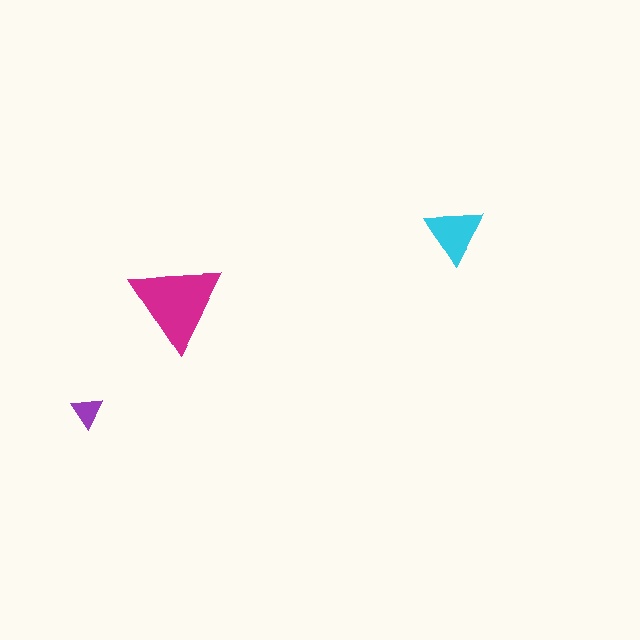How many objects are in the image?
There are 3 objects in the image.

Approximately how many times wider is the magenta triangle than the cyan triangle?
About 1.5 times wider.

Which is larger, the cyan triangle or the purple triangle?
The cyan one.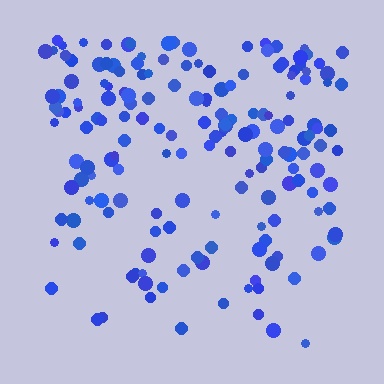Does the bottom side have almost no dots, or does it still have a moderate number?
Still a moderate number, just noticeably fewer than the top.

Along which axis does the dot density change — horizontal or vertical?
Vertical.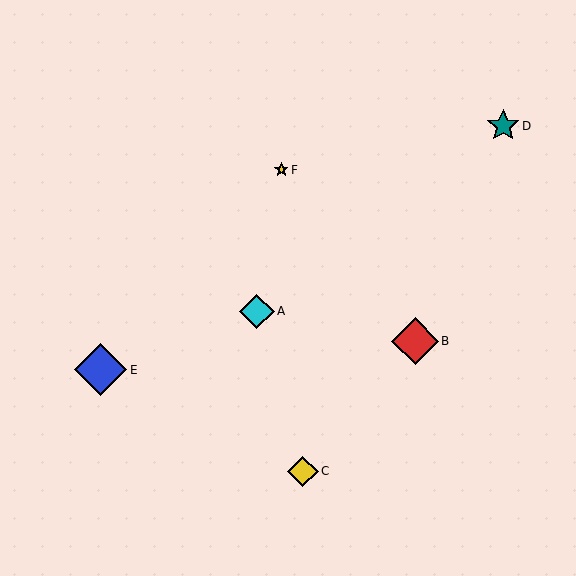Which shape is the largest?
The blue diamond (labeled E) is the largest.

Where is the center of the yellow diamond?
The center of the yellow diamond is at (303, 471).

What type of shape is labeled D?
Shape D is a teal star.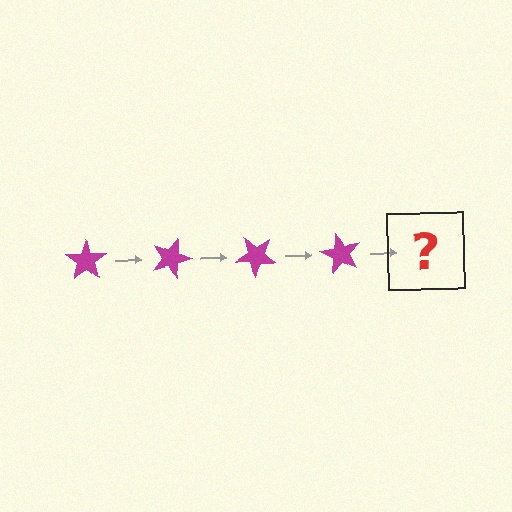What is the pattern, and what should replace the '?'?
The pattern is that the star rotates 20 degrees each step. The '?' should be a magenta star rotated 80 degrees.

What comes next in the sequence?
The next element should be a magenta star rotated 80 degrees.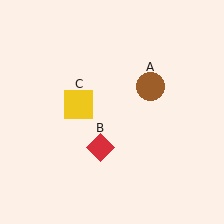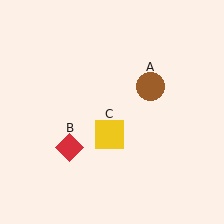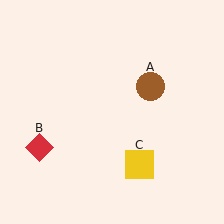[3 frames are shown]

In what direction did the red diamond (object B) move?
The red diamond (object B) moved left.